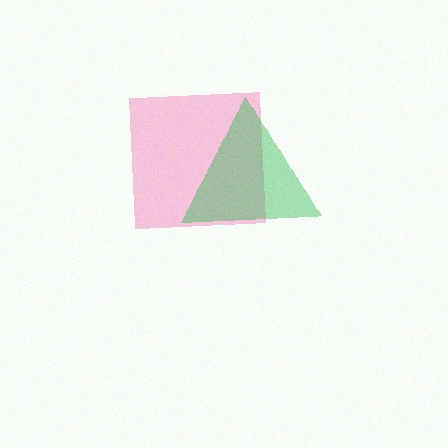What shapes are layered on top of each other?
The layered shapes are: a pink square, a green triangle.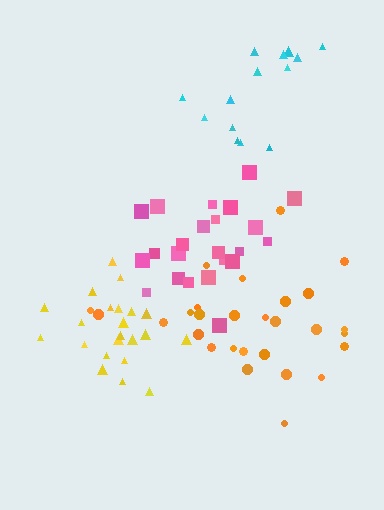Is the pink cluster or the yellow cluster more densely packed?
Yellow.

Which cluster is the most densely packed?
Yellow.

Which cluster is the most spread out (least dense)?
Cyan.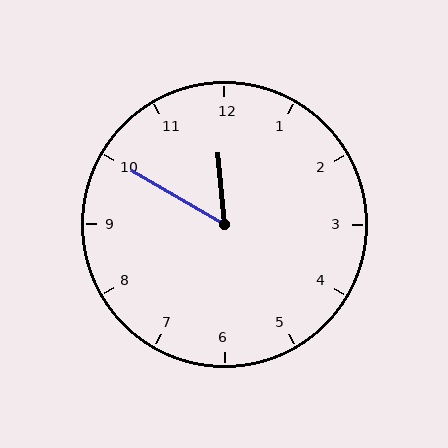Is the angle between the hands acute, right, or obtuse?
It is acute.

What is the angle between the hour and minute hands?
Approximately 55 degrees.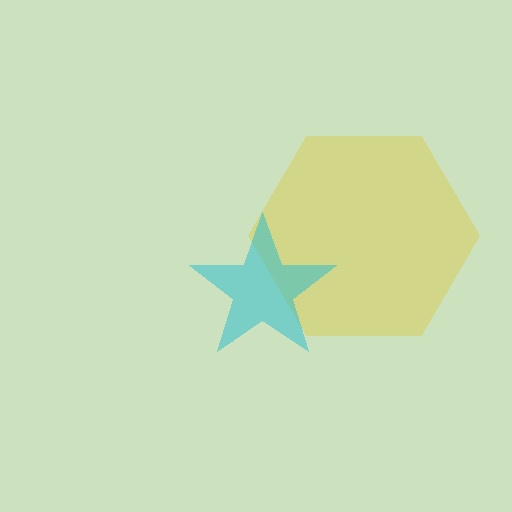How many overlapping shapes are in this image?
There are 2 overlapping shapes in the image.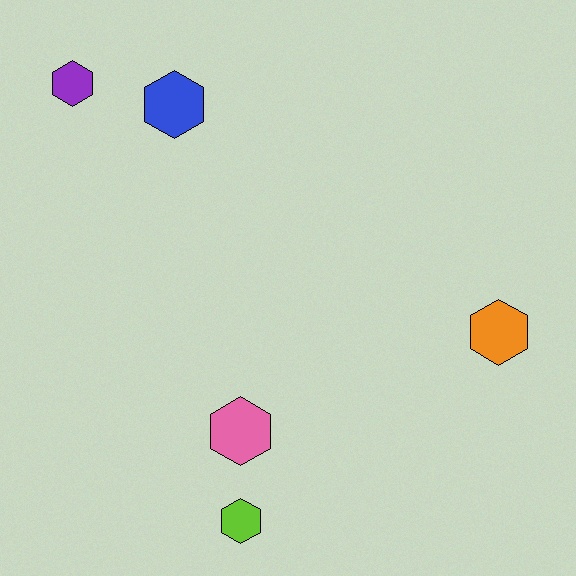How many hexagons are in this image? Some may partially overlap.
There are 5 hexagons.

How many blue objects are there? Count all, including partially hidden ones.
There is 1 blue object.